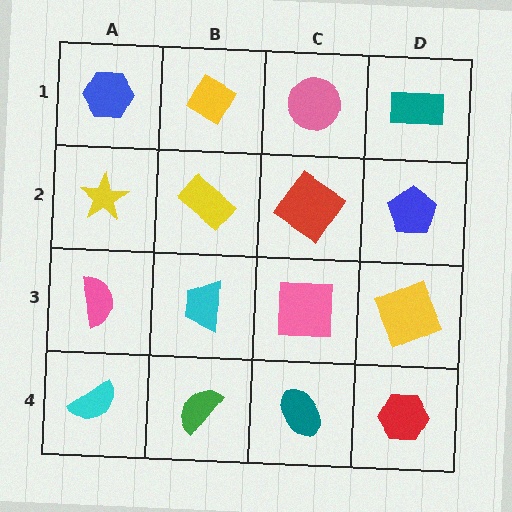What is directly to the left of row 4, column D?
A teal ellipse.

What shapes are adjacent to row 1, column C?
A red diamond (row 2, column C), a yellow diamond (row 1, column B), a teal rectangle (row 1, column D).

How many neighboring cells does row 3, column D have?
3.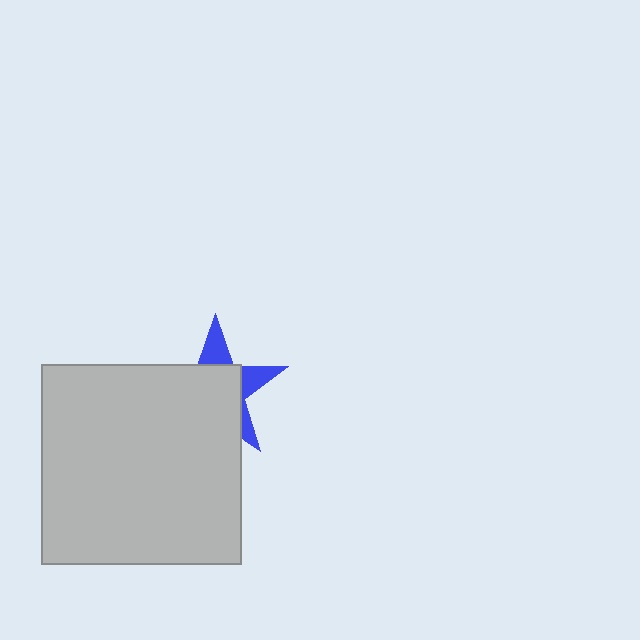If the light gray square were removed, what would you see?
You would see the complete blue star.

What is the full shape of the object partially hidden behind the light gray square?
The partially hidden object is a blue star.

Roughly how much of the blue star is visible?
A small part of it is visible (roughly 32%).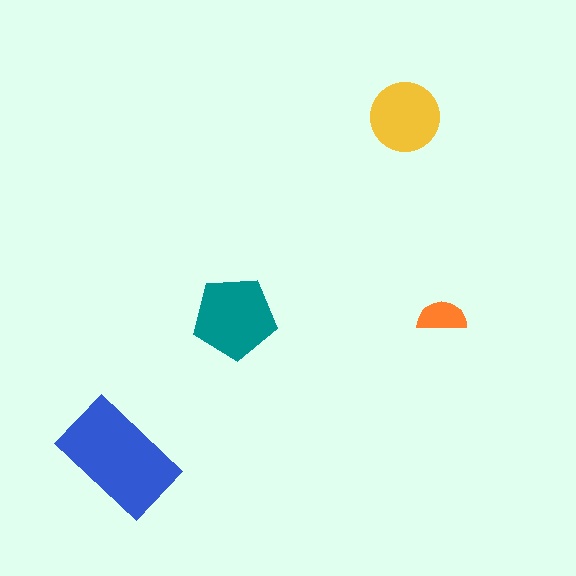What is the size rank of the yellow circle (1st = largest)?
3rd.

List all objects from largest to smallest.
The blue rectangle, the teal pentagon, the yellow circle, the orange semicircle.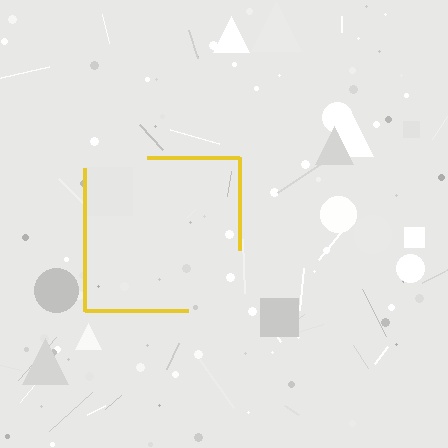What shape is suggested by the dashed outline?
The dashed outline suggests a square.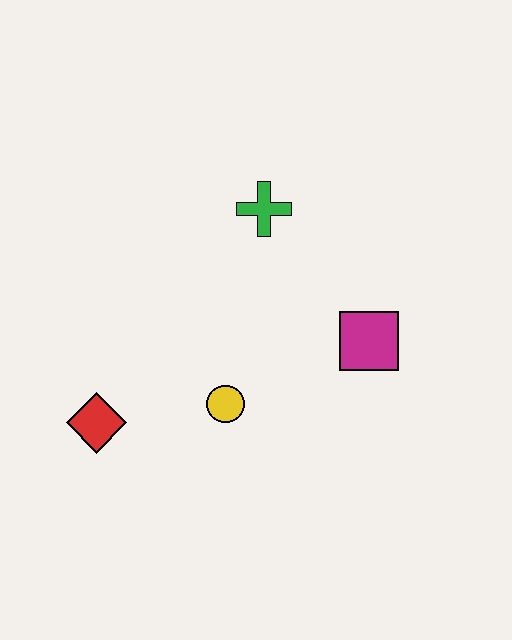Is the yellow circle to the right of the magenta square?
No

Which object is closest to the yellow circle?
The red diamond is closest to the yellow circle.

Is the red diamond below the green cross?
Yes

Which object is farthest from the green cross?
The red diamond is farthest from the green cross.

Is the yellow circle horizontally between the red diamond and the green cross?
Yes